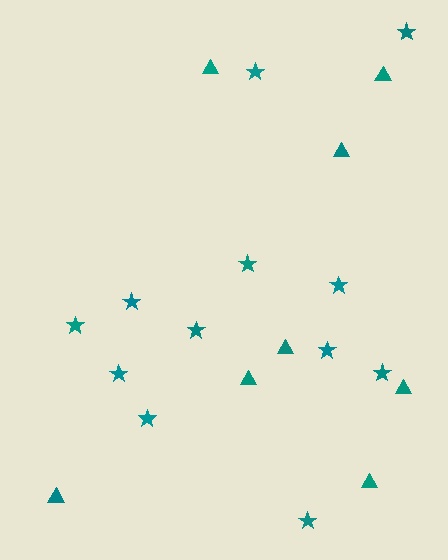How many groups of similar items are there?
There are 2 groups: one group of stars (12) and one group of triangles (8).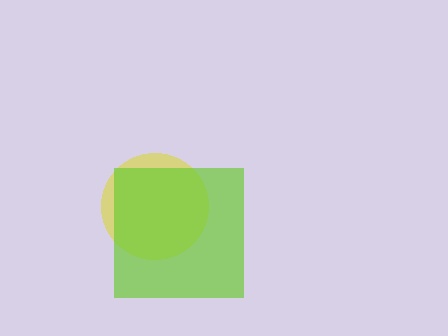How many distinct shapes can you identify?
There are 2 distinct shapes: a yellow circle, a lime square.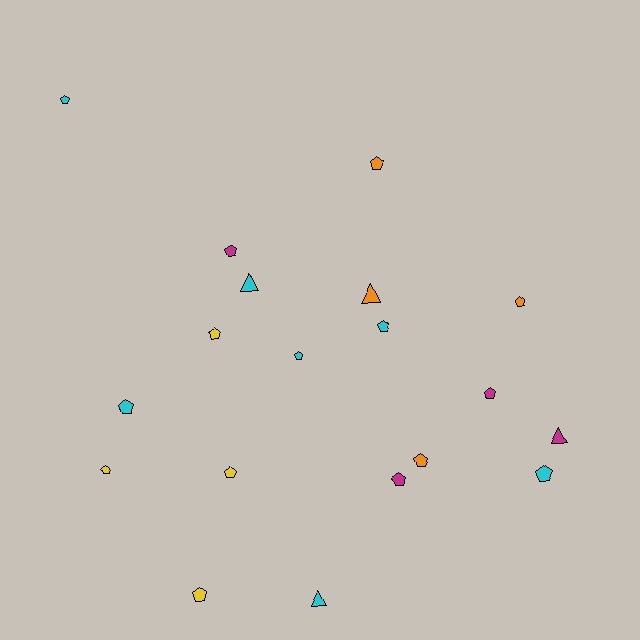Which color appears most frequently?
Cyan, with 7 objects.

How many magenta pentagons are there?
There are 3 magenta pentagons.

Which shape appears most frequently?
Pentagon, with 15 objects.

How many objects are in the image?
There are 19 objects.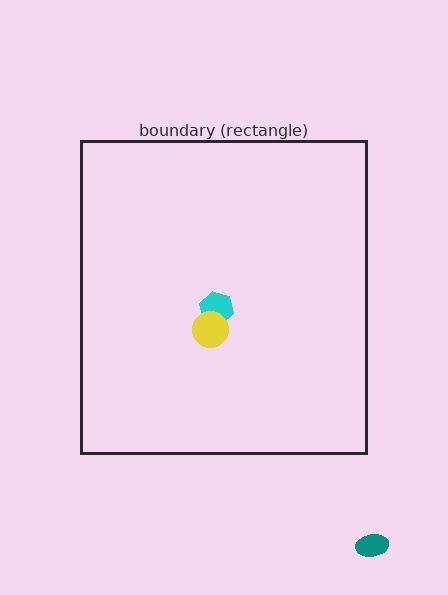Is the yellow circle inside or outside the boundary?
Inside.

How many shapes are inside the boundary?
2 inside, 1 outside.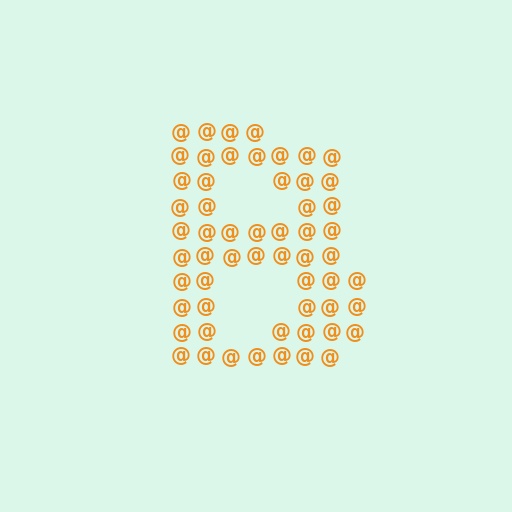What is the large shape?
The large shape is the letter B.